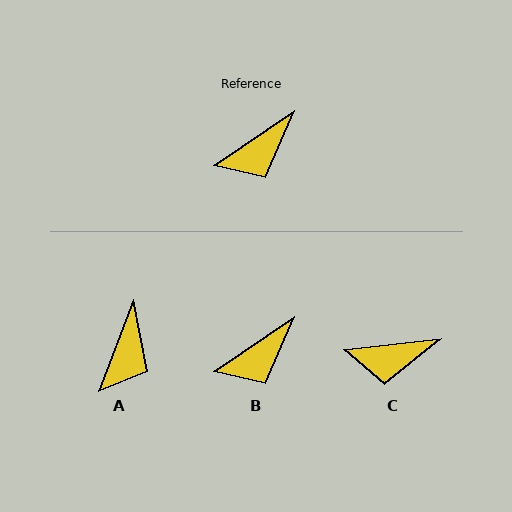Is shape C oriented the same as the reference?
No, it is off by about 28 degrees.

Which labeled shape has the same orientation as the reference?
B.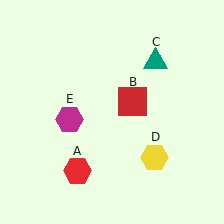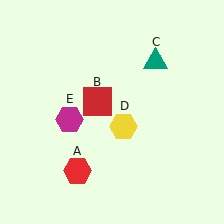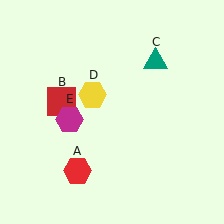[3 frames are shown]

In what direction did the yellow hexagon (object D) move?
The yellow hexagon (object D) moved up and to the left.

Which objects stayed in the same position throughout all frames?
Red hexagon (object A) and teal triangle (object C) and magenta hexagon (object E) remained stationary.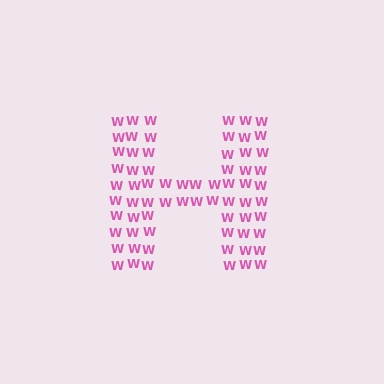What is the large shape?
The large shape is the letter H.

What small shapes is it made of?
It is made of small letter W's.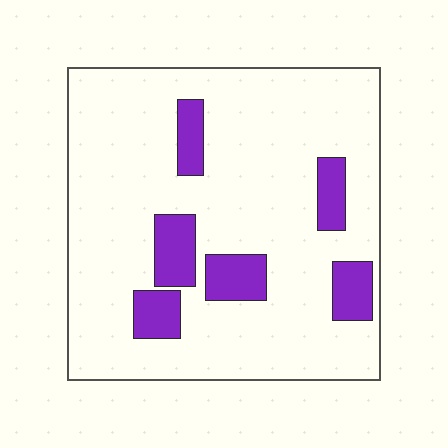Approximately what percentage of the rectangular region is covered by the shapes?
Approximately 15%.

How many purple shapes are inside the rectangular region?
6.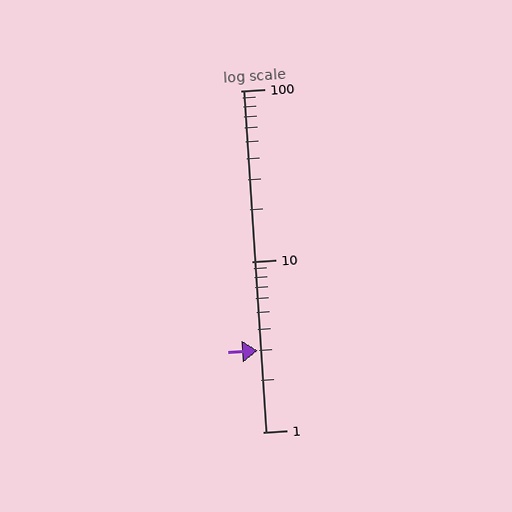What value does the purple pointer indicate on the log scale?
The pointer indicates approximately 3.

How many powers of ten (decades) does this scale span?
The scale spans 2 decades, from 1 to 100.